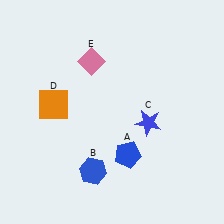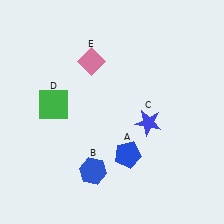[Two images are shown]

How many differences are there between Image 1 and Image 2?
There is 1 difference between the two images.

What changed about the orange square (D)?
In Image 1, D is orange. In Image 2, it changed to green.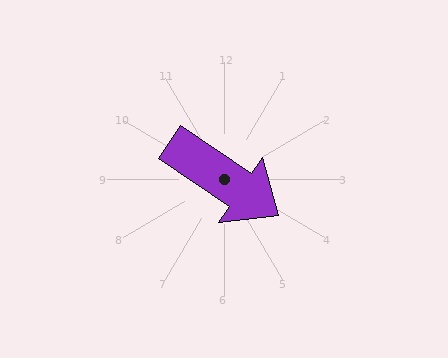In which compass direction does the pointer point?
Southeast.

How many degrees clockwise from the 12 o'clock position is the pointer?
Approximately 124 degrees.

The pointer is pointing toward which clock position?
Roughly 4 o'clock.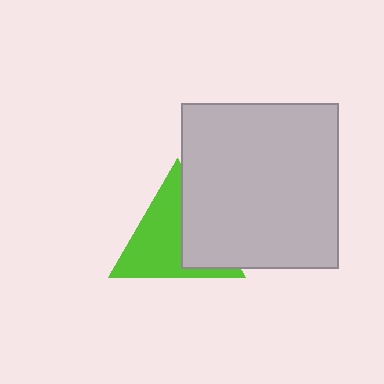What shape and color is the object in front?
The object in front is a light gray rectangle.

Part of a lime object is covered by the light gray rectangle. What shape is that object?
It is a triangle.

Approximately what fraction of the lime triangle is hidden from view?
Roughly 38% of the lime triangle is hidden behind the light gray rectangle.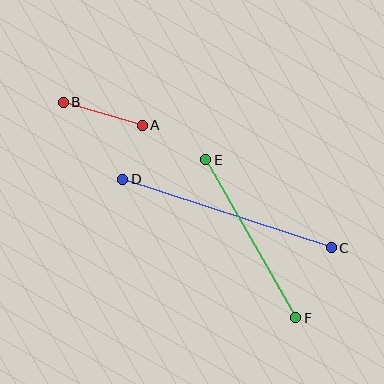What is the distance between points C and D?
The distance is approximately 220 pixels.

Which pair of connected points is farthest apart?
Points C and D are farthest apart.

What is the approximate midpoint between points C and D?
The midpoint is at approximately (227, 214) pixels.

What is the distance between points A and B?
The distance is approximately 83 pixels.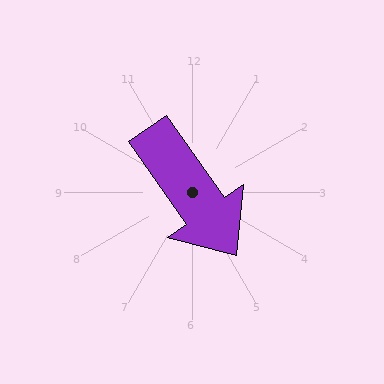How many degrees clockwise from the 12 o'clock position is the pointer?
Approximately 145 degrees.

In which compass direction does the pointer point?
Southeast.